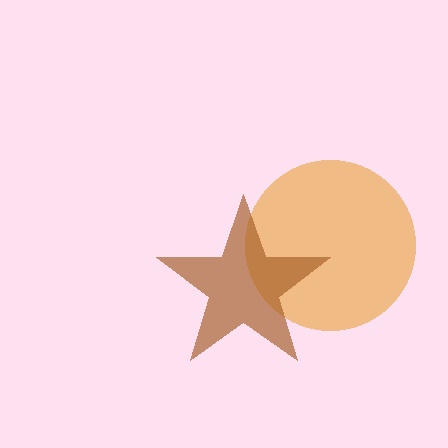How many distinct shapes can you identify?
There are 2 distinct shapes: an orange circle, a brown star.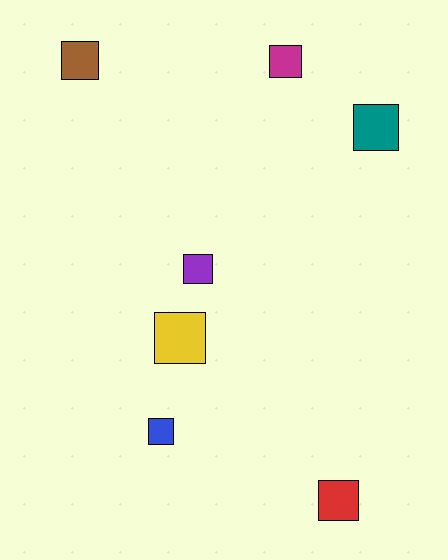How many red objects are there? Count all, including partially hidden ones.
There is 1 red object.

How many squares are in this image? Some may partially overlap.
There are 7 squares.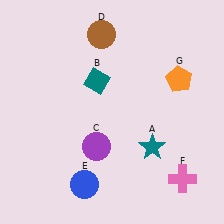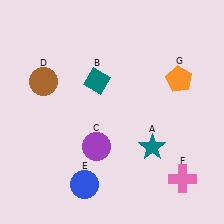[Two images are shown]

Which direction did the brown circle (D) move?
The brown circle (D) moved left.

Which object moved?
The brown circle (D) moved left.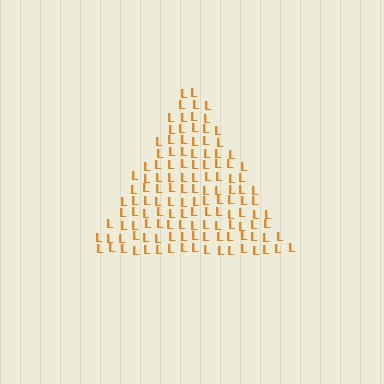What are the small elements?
The small elements are letter L's.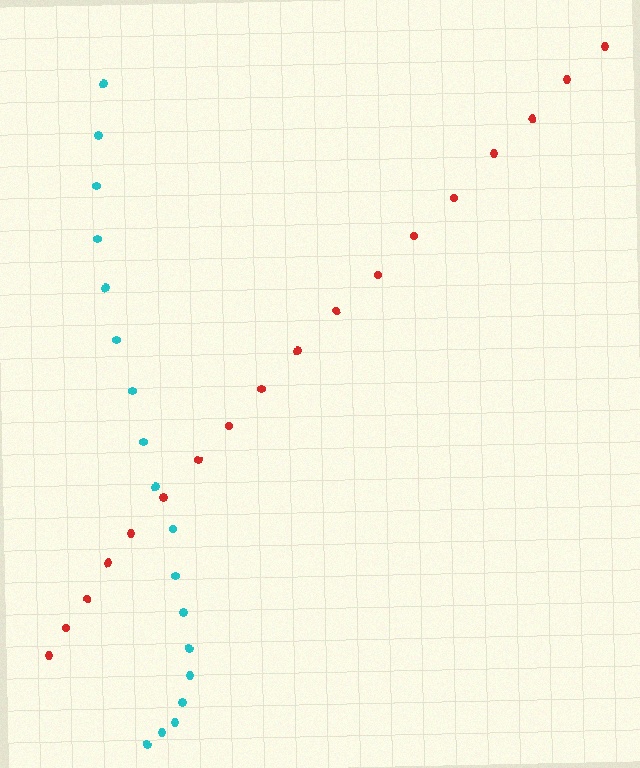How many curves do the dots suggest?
There are 2 distinct paths.